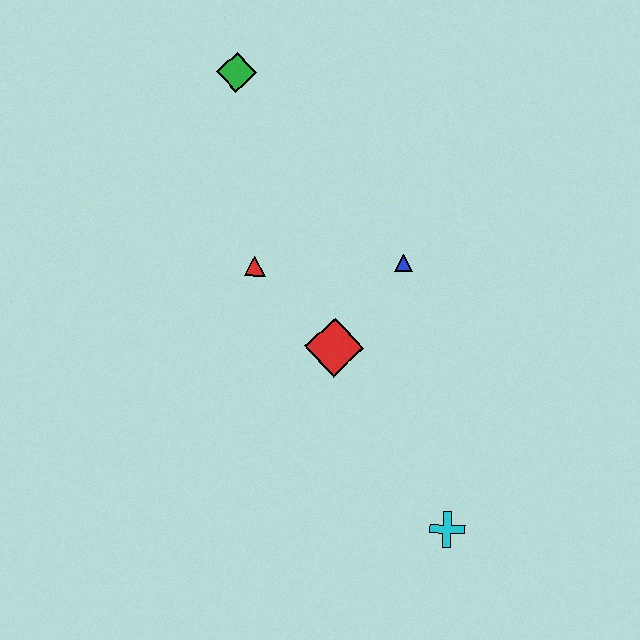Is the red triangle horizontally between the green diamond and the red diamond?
Yes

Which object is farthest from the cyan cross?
The green diamond is farthest from the cyan cross.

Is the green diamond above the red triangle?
Yes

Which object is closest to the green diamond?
The red triangle is closest to the green diamond.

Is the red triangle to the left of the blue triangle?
Yes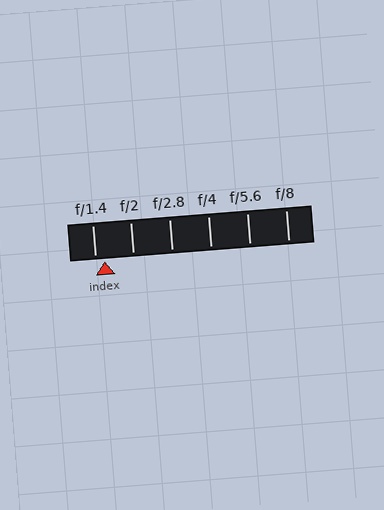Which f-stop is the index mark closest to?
The index mark is closest to f/1.4.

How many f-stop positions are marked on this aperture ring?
There are 6 f-stop positions marked.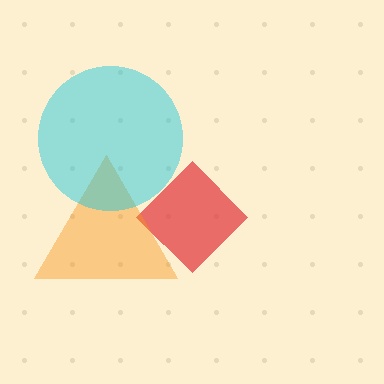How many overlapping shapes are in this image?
There are 3 overlapping shapes in the image.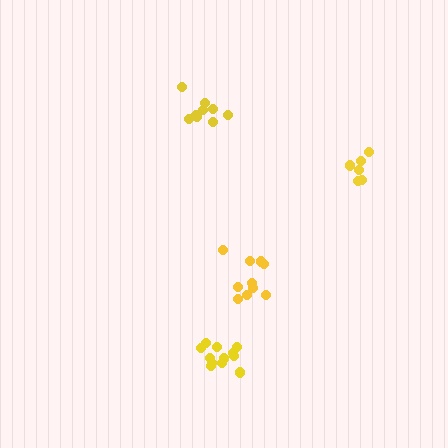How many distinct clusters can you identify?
There are 4 distinct clusters.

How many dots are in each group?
Group 1: 12 dots, Group 2: 6 dots, Group 3: 9 dots, Group 4: 10 dots (37 total).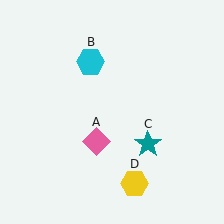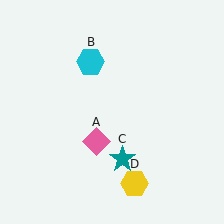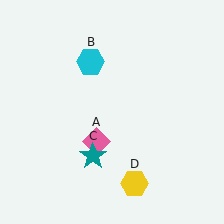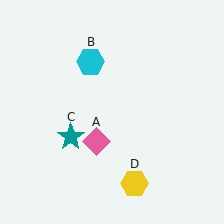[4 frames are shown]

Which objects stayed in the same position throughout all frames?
Pink diamond (object A) and cyan hexagon (object B) and yellow hexagon (object D) remained stationary.